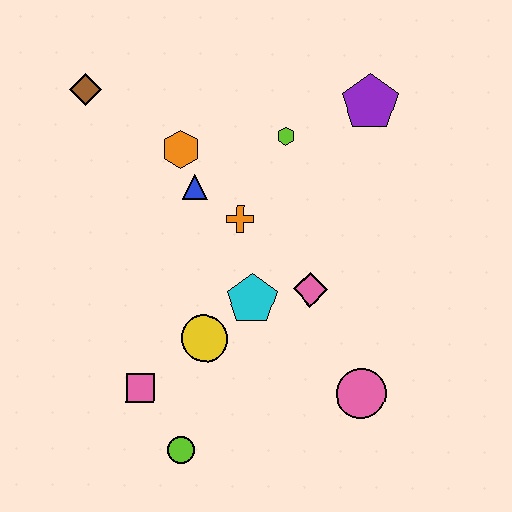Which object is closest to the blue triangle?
The orange hexagon is closest to the blue triangle.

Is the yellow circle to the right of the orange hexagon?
Yes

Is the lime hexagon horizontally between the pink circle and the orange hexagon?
Yes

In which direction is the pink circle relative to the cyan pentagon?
The pink circle is to the right of the cyan pentagon.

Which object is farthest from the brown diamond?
The pink circle is farthest from the brown diamond.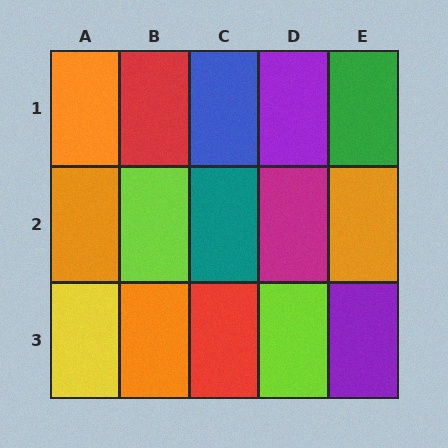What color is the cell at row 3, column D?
Lime.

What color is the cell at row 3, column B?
Orange.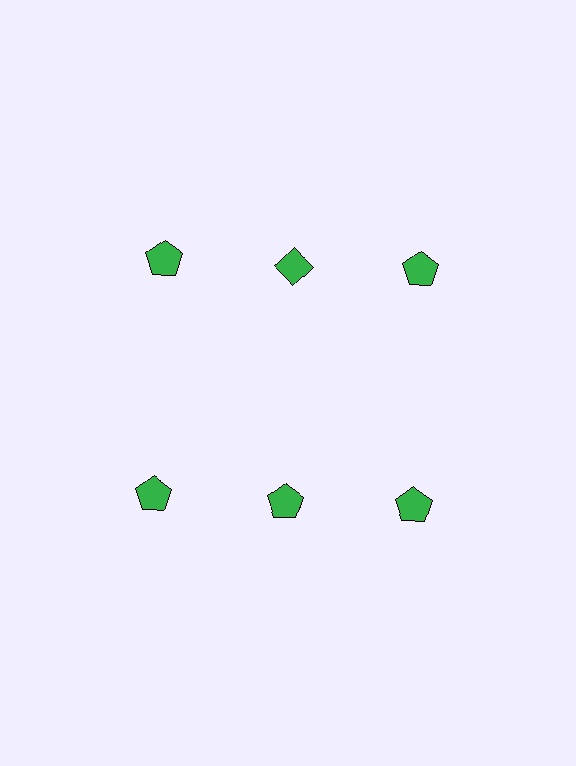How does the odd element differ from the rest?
It has a different shape: diamond instead of pentagon.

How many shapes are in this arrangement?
There are 6 shapes arranged in a grid pattern.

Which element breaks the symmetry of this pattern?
The green diamond in the top row, second from left column breaks the symmetry. All other shapes are green pentagons.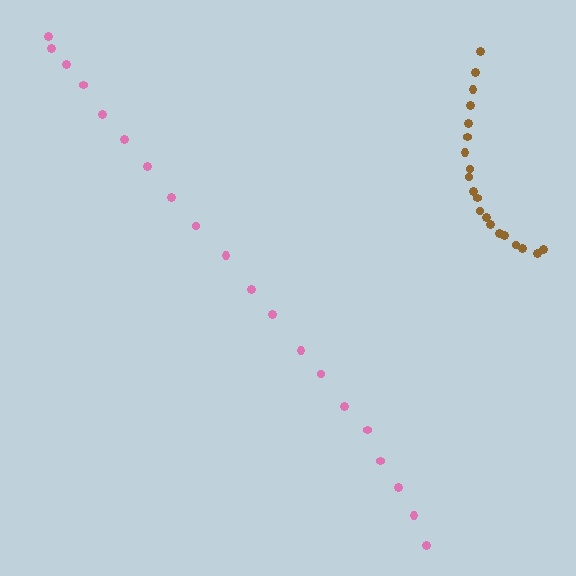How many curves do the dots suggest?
There are 2 distinct paths.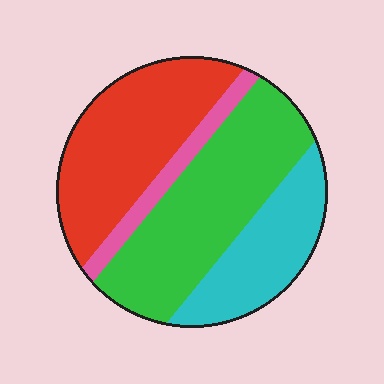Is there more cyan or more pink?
Cyan.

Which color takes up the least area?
Pink, at roughly 10%.